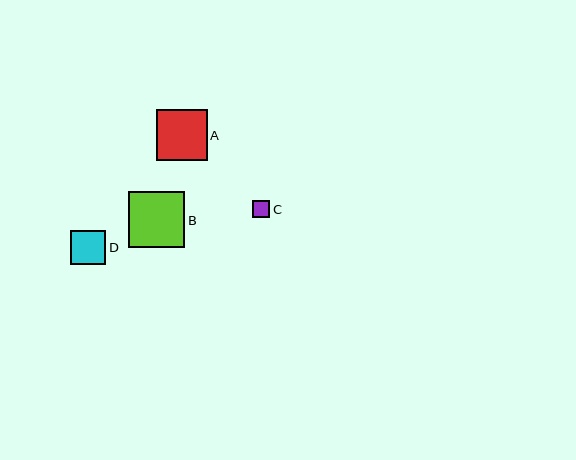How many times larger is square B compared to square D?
Square B is approximately 1.6 times the size of square D.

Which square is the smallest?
Square C is the smallest with a size of approximately 17 pixels.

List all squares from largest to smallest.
From largest to smallest: B, A, D, C.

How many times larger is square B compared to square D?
Square B is approximately 1.6 times the size of square D.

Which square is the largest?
Square B is the largest with a size of approximately 57 pixels.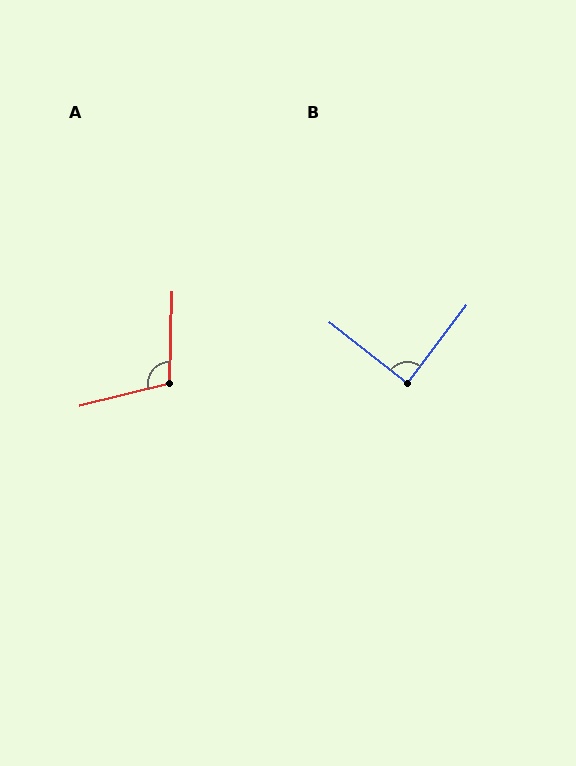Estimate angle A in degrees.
Approximately 106 degrees.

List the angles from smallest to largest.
B (89°), A (106°).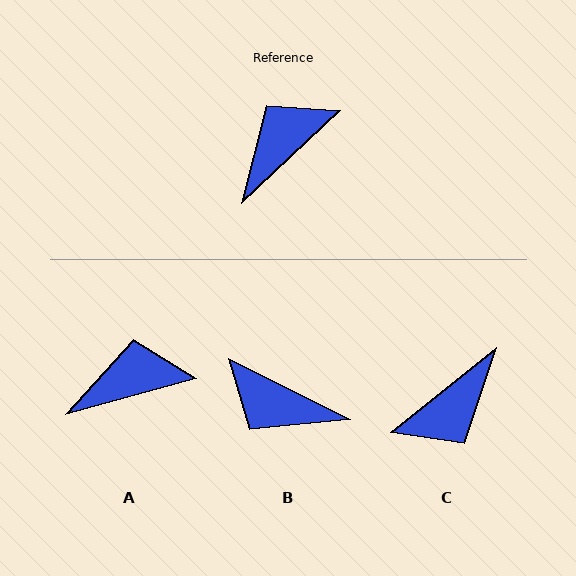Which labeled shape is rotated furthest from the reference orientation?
C, about 176 degrees away.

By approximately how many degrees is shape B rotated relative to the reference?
Approximately 110 degrees counter-clockwise.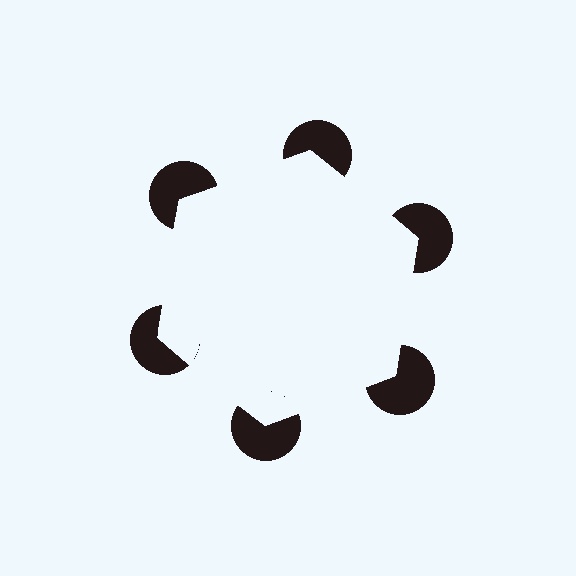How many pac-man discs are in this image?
There are 6 — one at each vertex of the illusory hexagon.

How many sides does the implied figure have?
6 sides.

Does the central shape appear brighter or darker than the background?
It typically appears slightly brighter than the background, even though no actual brightness change is drawn.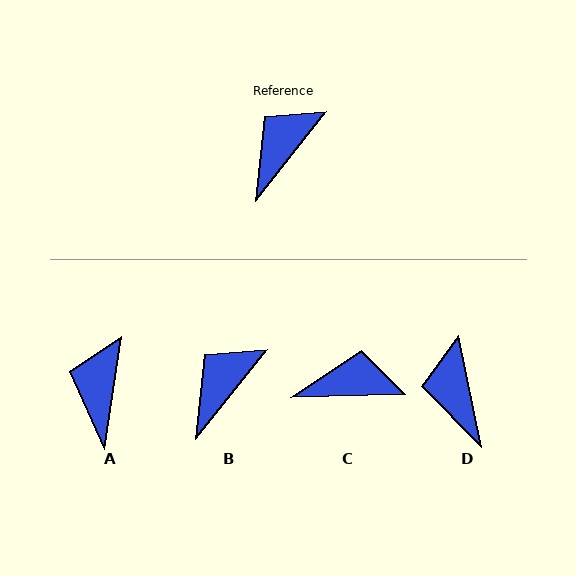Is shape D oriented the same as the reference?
No, it is off by about 50 degrees.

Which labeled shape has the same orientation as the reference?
B.